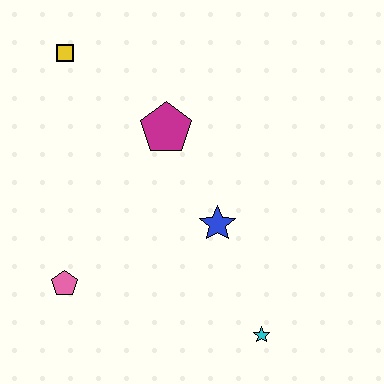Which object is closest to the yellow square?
The magenta pentagon is closest to the yellow square.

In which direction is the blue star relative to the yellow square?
The blue star is below the yellow square.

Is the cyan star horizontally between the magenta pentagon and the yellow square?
No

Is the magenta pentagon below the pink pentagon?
No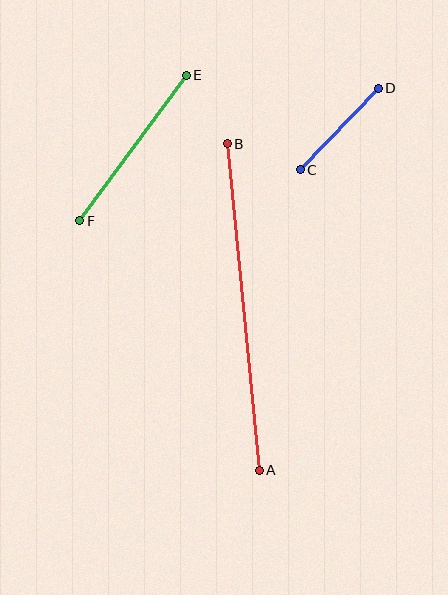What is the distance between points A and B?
The distance is approximately 328 pixels.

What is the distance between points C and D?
The distance is approximately 113 pixels.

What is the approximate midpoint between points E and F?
The midpoint is at approximately (133, 148) pixels.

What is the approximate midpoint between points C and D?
The midpoint is at approximately (339, 129) pixels.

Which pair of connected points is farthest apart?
Points A and B are farthest apart.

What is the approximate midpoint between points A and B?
The midpoint is at approximately (243, 307) pixels.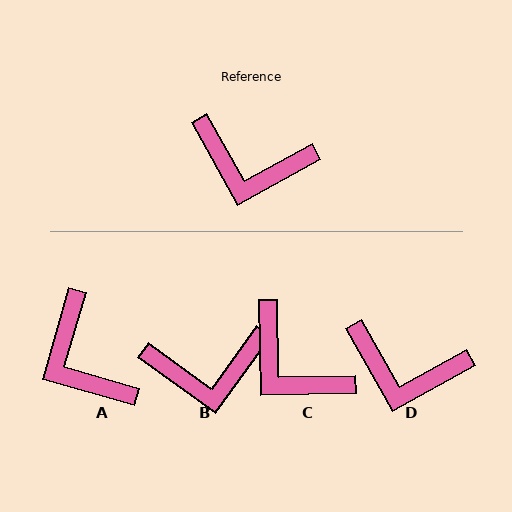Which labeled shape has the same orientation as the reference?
D.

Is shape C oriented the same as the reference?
No, it is off by about 28 degrees.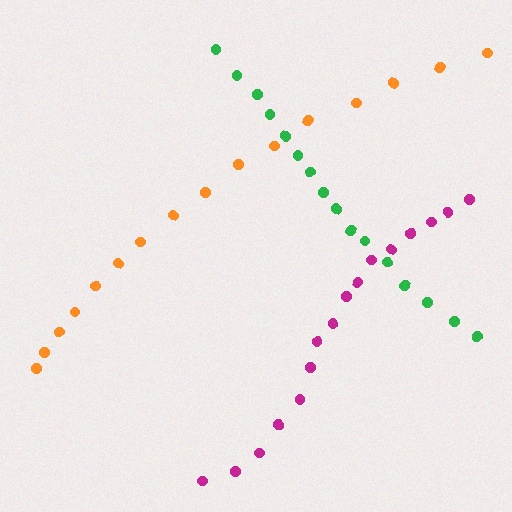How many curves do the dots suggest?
There are 3 distinct paths.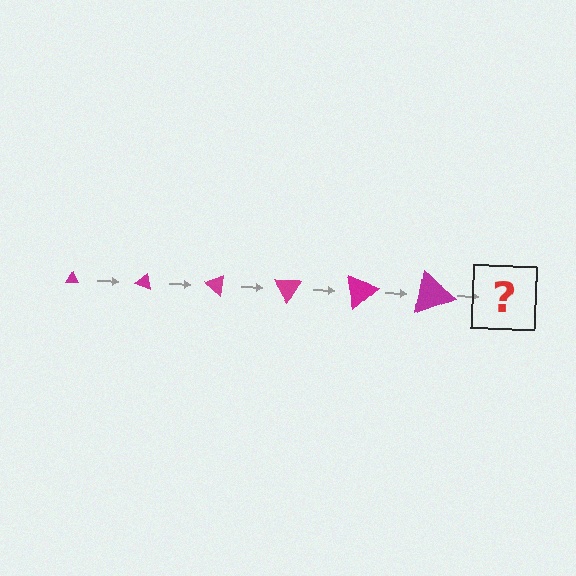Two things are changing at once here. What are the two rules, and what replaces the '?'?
The two rules are that the triangle grows larger each step and it rotates 20 degrees each step. The '?' should be a triangle, larger than the previous one and rotated 120 degrees from the start.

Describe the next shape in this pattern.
It should be a triangle, larger than the previous one and rotated 120 degrees from the start.